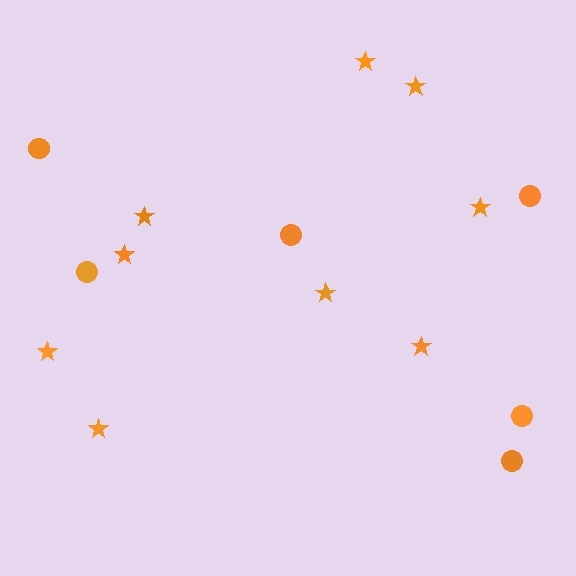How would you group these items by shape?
There are 2 groups: one group of stars (9) and one group of circles (6).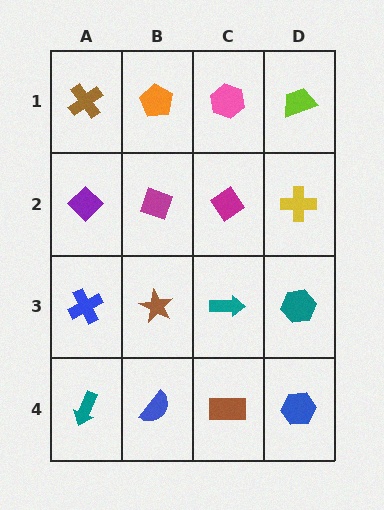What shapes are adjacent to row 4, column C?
A teal arrow (row 3, column C), a blue semicircle (row 4, column B), a blue hexagon (row 4, column D).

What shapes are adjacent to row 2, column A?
A brown cross (row 1, column A), a blue cross (row 3, column A), a magenta diamond (row 2, column B).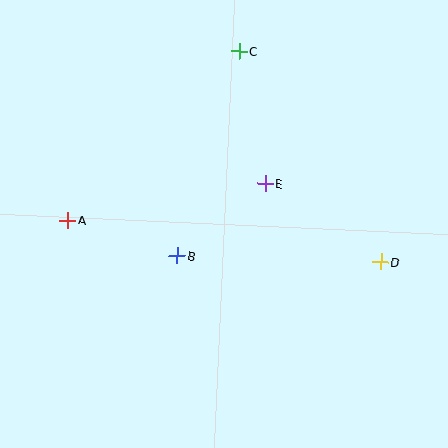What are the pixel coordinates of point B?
Point B is at (177, 255).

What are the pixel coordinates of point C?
Point C is at (239, 51).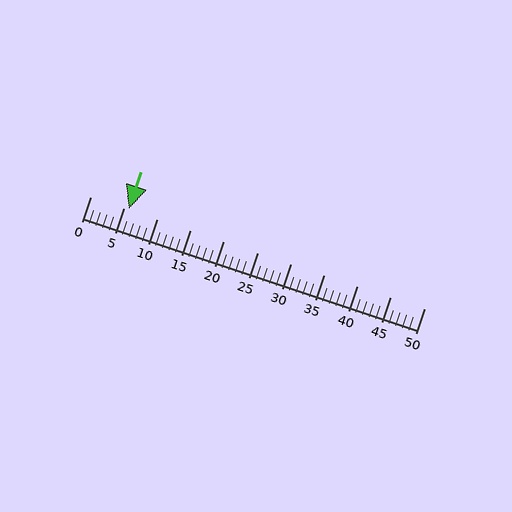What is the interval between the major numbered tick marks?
The major tick marks are spaced 5 units apart.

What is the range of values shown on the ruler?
The ruler shows values from 0 to 50.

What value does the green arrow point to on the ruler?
The green arrow points to approximately 6.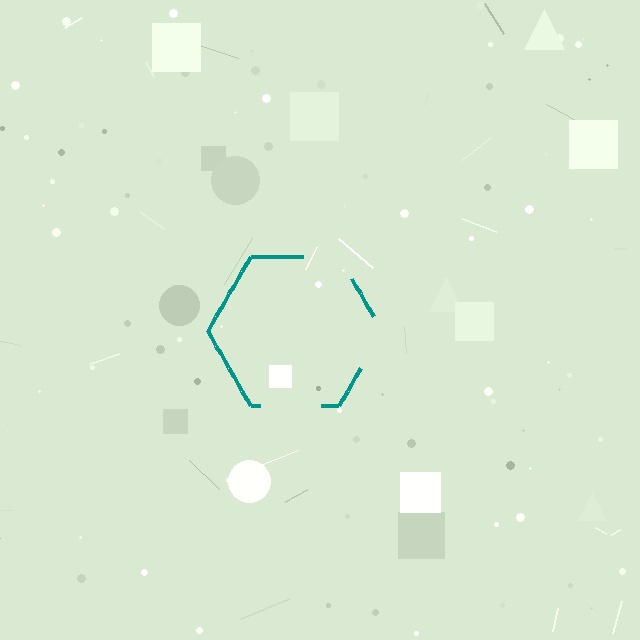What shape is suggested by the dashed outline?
The dashed outline suggests a hexagon.